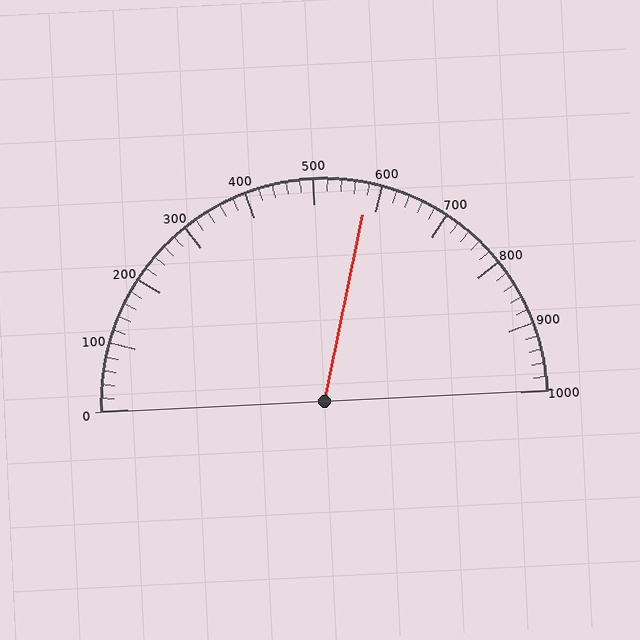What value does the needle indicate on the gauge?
The needle indicates approximately 580.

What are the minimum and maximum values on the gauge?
The gauge ranges from 0 to 1000.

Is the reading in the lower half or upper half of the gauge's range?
The reading is in the upper half of the range (0 to 1000).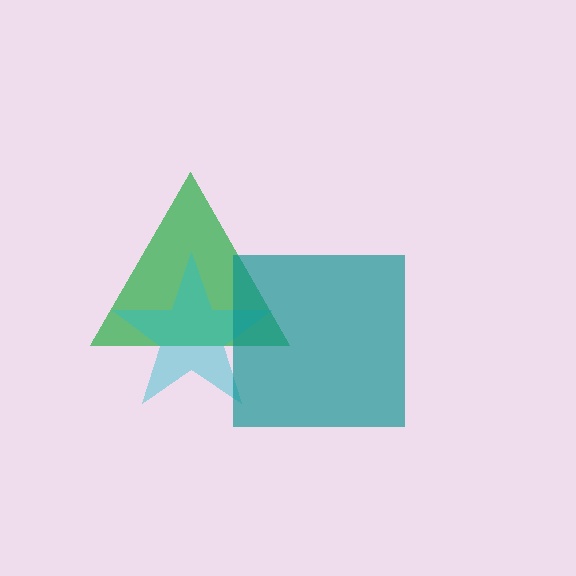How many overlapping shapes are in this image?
There are 3 overlapping shapes in the image.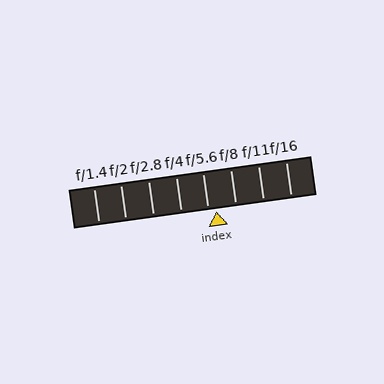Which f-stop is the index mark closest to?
The index mark is closest to f/5.6.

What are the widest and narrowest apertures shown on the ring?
The widest aperture shown is f/1.4 and the narrowest is f/16.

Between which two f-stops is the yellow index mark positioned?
The index mark is between f/5.6 and f/8.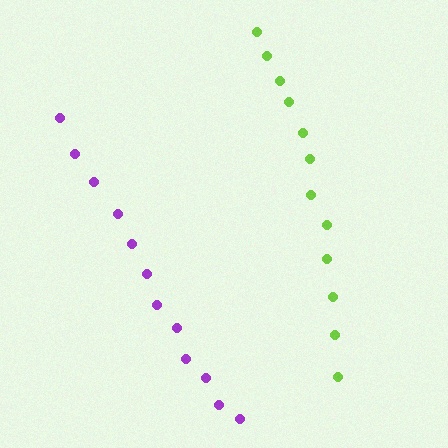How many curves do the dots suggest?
There are 2 distinct paths.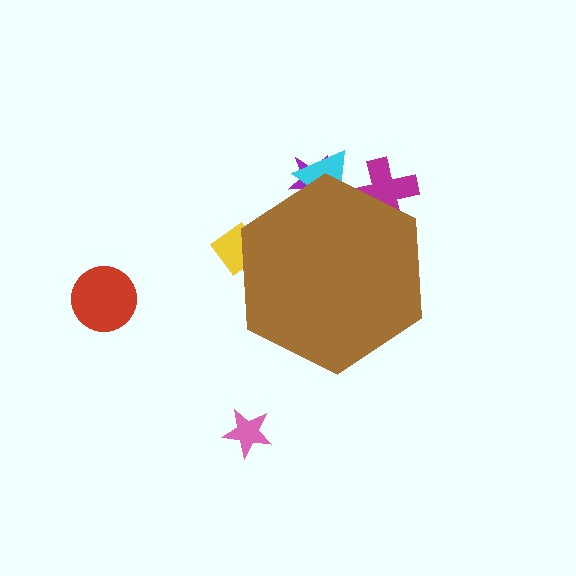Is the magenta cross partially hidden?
Yes, the magenta cross is partially hidden behind the brown hexagon.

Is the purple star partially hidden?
Yes, the purple star is partially hidden behind the brown hexagon.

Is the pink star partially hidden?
No, the pink star is fully visible.